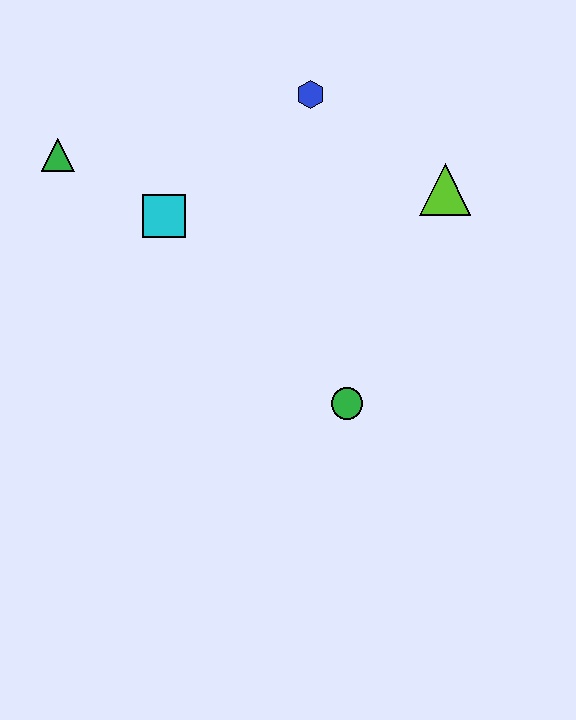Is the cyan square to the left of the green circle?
Yes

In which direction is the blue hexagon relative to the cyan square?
The blue hexagon is to the right of the cyan square.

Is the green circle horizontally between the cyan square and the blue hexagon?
No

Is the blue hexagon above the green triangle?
Yes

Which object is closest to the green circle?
The lime triangle is closest to the green circle.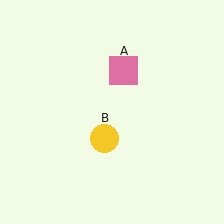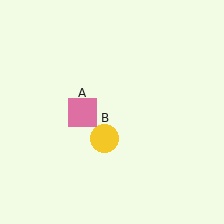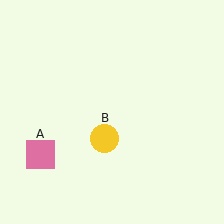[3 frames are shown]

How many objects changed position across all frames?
1 object changed position: pink square (object A).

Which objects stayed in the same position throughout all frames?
Yellow circle (object B) remained stationary.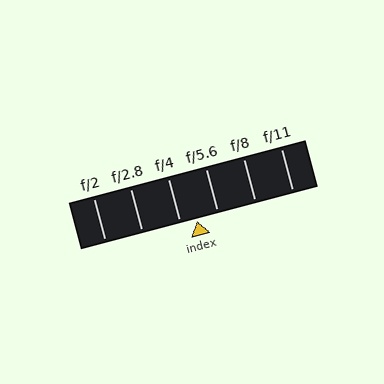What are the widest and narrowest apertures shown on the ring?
The widest aperture shown is f/2 and the narrowest is f/11.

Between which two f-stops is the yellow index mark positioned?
The index mark is between f/4 and f/5.6.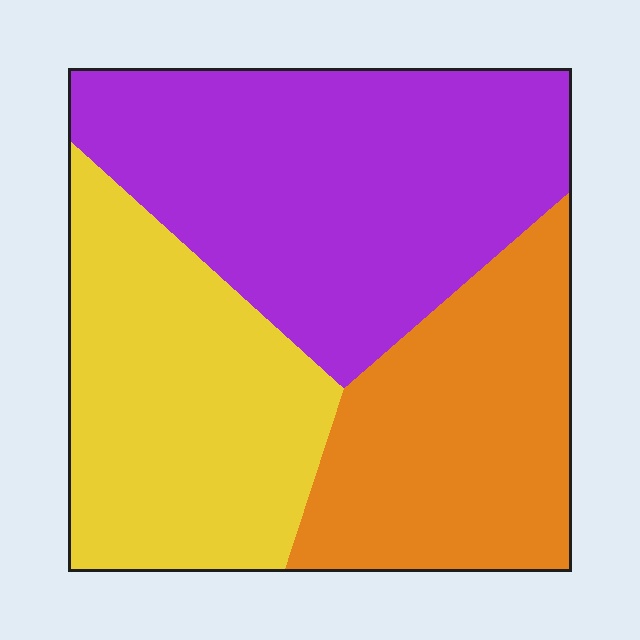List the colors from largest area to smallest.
From largest to smallest: purple, yellow, orange.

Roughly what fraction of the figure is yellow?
Yellow takes up between a quarter and a half of the figure.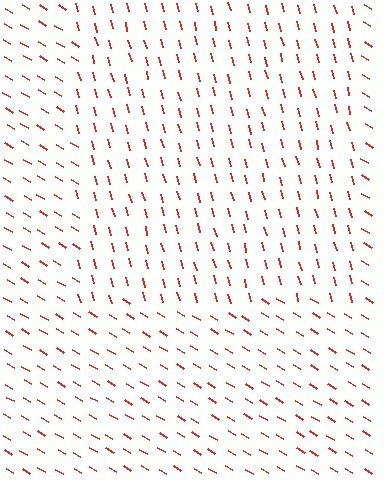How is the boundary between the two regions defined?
The boundary is defined purely by a change in line orientation (approximately 45 degrees difference). All lines are the same color and thickness.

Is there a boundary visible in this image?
Yes, there is a texture boundary formed by a change in line orientation.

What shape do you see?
I see a rectangle.